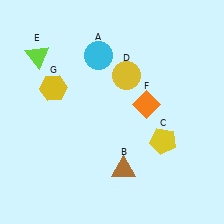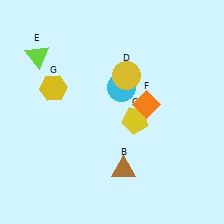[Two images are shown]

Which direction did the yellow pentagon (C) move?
The yellow pentagon (C) moved left.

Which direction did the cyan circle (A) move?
The cyan circle (A) moved down.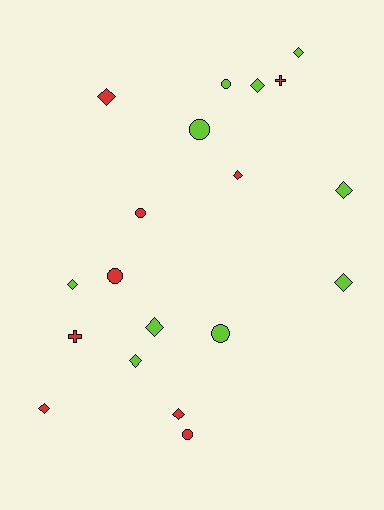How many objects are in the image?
There are 19 objects.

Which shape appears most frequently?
Diamond, with 11 objects.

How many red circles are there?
There are 3 red circles.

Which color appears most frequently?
Lime, with 10 objects.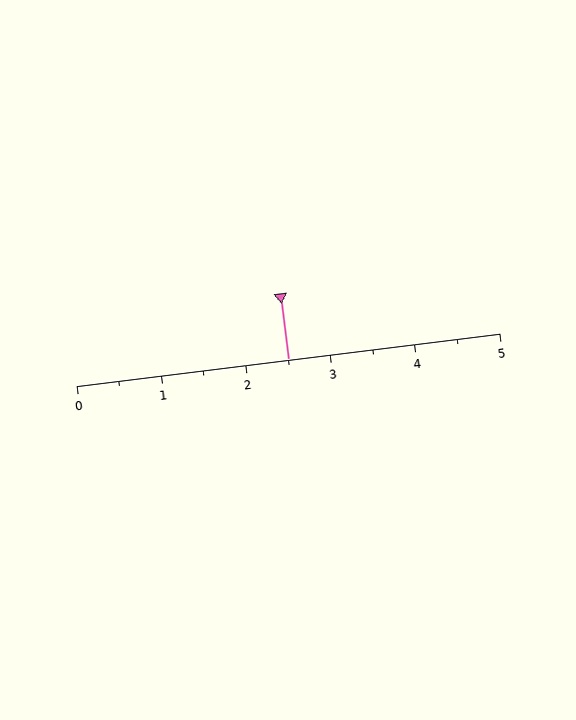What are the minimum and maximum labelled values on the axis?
The axis runs from 0 to 5.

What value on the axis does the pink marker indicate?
The marker indicates approximately 2.5.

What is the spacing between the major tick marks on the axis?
The major ticks are spaced 1 apart.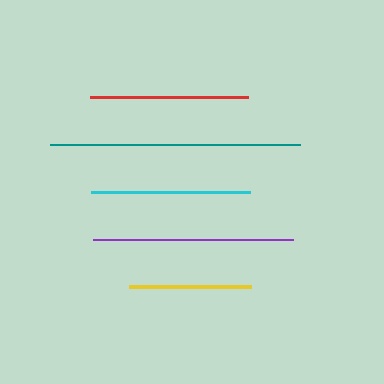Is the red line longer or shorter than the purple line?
The purple line is longer than the red line.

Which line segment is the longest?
The teal line is the longest at approximately 250 pixels.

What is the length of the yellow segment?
The yellow segment is approximately 122 pixels long.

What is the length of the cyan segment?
The cyan segment is approximately 159 pixels long.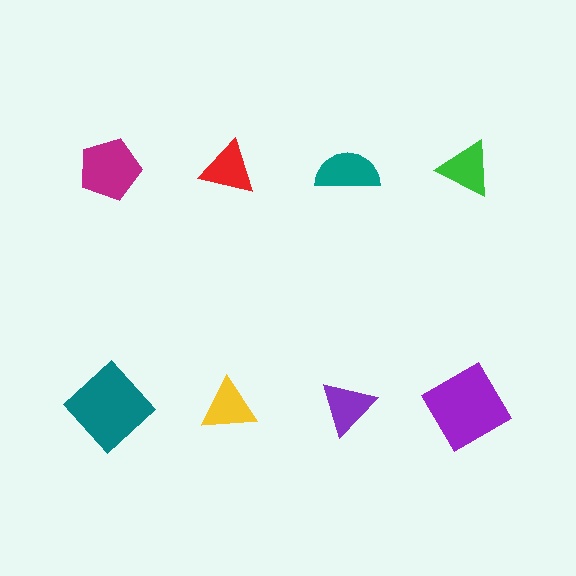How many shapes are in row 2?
4 shapes.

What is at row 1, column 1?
A magenta pentagon.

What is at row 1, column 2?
A red triangle.